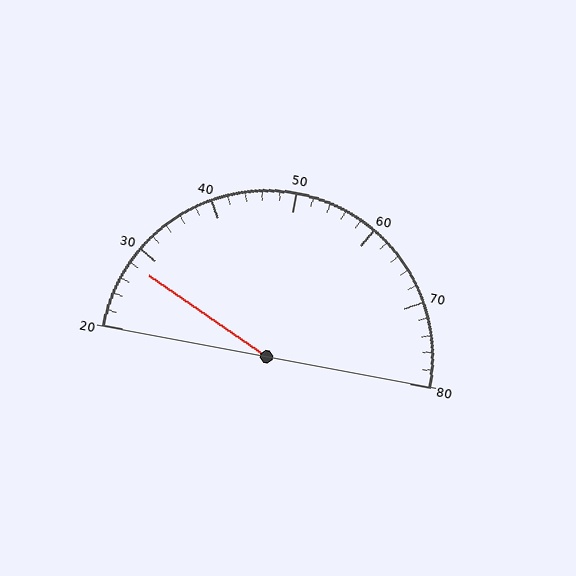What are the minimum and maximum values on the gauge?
The gauge ranges from 20 to 80.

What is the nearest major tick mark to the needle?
The nearest major tick mark is 30.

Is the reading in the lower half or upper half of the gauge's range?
The reading is in the lower half of the range (20 to 80).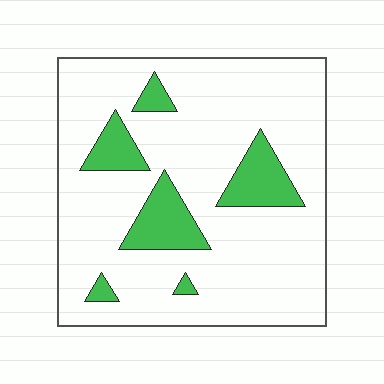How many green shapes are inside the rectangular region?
6.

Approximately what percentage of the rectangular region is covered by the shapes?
Approximately 15%.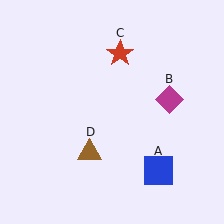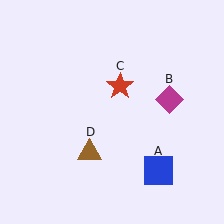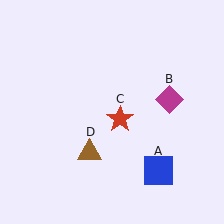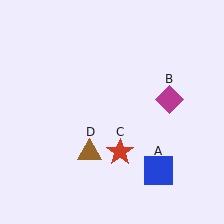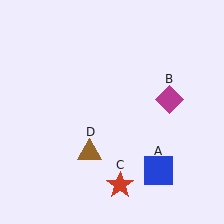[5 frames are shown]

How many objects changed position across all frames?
1 object changed position: red star (object C).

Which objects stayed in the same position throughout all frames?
Blue square (object A) and magenta diamond (object B) and brown triangle (object D) remained stationary.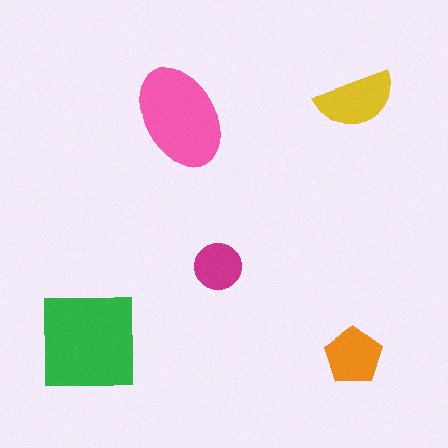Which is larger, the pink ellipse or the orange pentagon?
The pink ellipse.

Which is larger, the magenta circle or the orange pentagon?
The orange pentagon.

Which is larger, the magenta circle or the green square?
The green square.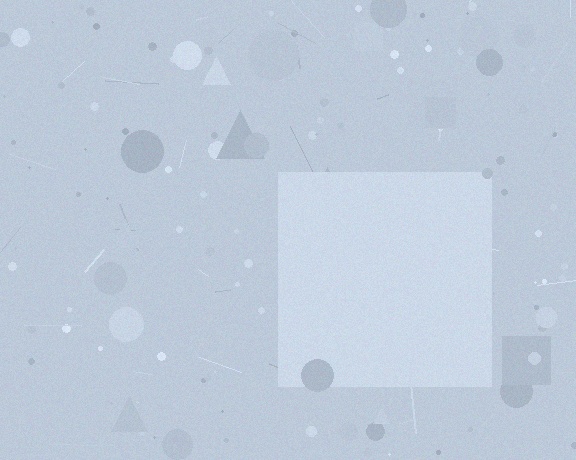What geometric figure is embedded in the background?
A square is embedded in the background.